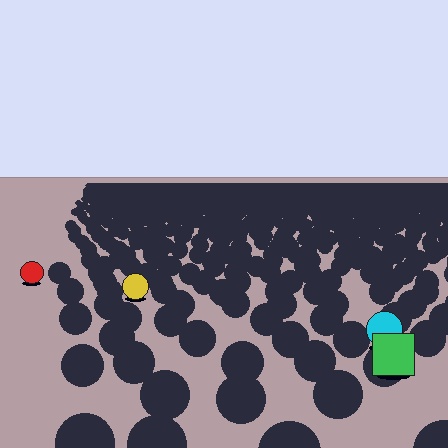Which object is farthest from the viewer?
The red circle is farthest from the viewer. It appears smaller and the ground texture around it is denser.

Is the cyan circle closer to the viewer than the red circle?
Yes. The cyan circle is closer — you can tell from the texture gradient: the ground texture is coarser near it.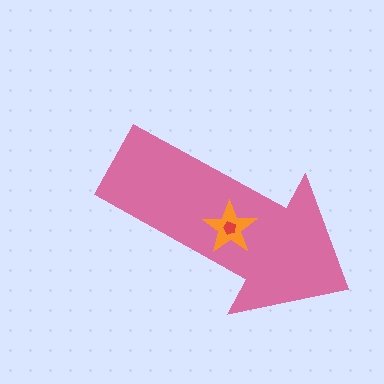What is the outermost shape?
The pink arrow.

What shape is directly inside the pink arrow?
The orange star.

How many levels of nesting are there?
3.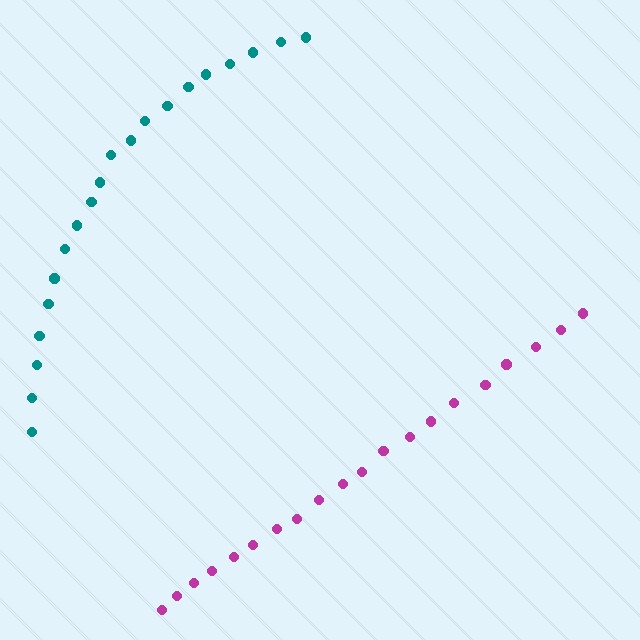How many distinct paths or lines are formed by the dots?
There are 2 distinct paths.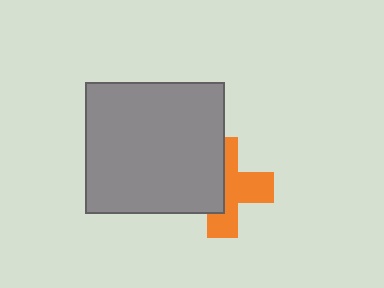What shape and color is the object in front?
The object in front is a gray rectangle.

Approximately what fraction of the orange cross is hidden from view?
Roughly 48% of the orange cross is hidden behind the gray rectangle.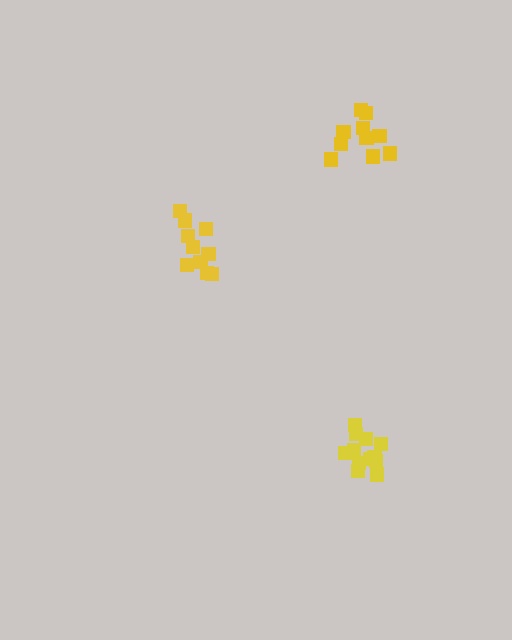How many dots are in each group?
Group 1: 12 dots, Group 2: 10 dots, Group 3: 11 dots (33 total).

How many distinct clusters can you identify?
There are 3 distinct clusters.